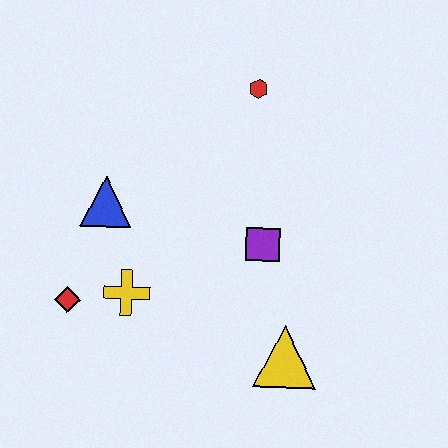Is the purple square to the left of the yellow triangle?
Yes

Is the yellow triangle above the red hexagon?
No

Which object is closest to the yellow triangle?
The purple square is closest to the yellow triangle.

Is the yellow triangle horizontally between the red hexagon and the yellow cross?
No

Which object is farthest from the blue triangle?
The yellow triangle is farthest from the blue triangle.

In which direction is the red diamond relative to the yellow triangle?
The red diamond is to the left of the yellow triangle.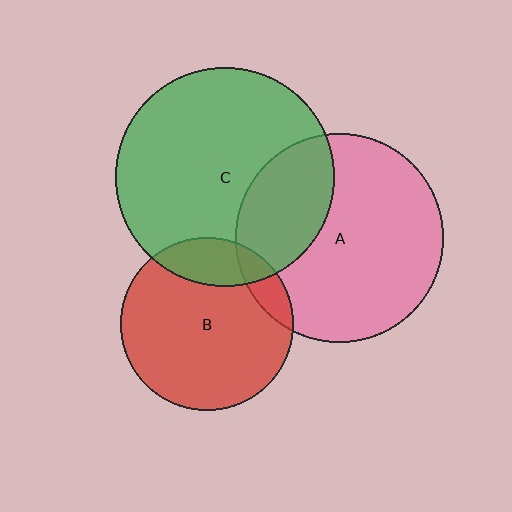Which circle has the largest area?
Circle C (green).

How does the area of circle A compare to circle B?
Approximately 1.5 times.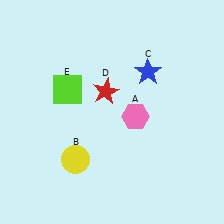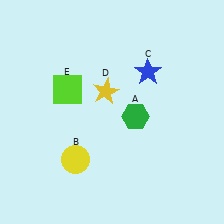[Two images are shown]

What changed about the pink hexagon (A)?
In Image 1, A is pink. In Image 2, it changed to green.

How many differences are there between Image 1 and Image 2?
There are 2 differences between the two images.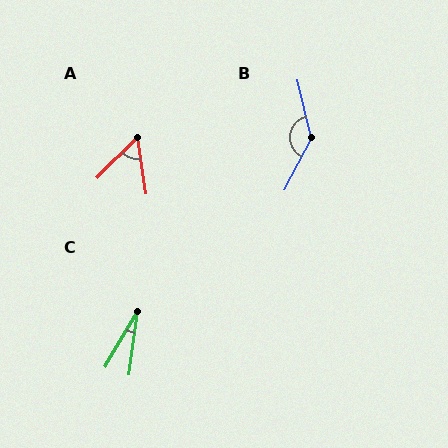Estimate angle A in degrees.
Approximately 54 degrees.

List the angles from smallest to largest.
C (23°), A (54°), B (140°).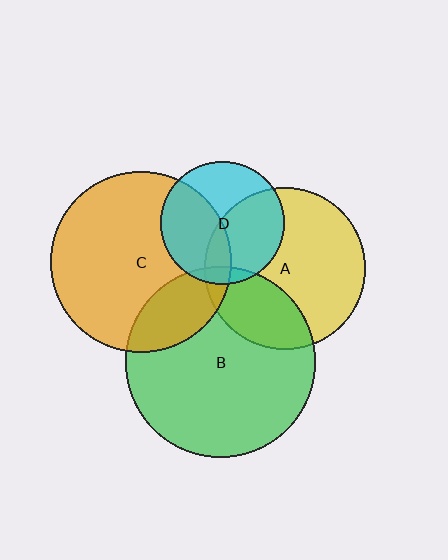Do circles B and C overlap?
Yes.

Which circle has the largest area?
Circle B (green).